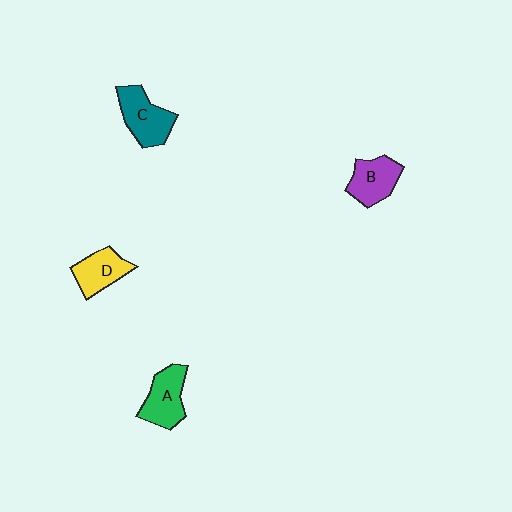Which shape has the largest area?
Shape C (teal).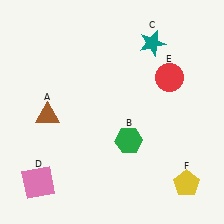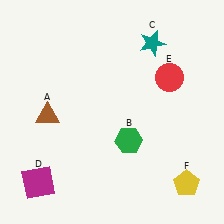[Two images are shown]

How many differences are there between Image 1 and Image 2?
There is 1 difference between the two images.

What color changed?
The square (D) changed from pink in Image 1 to magenta in Image 2.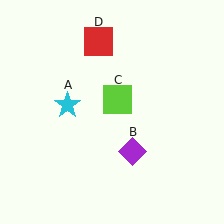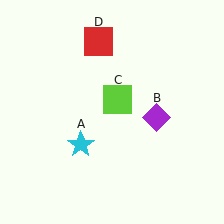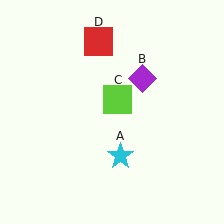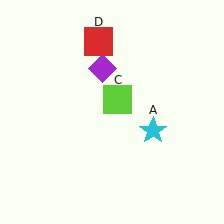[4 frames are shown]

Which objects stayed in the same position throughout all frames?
Lime square (object C) and red square (object D) remained stationary.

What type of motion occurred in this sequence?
The cyan star (object A), purple diamond (object B) rotated counterclockwise around the center of the scene.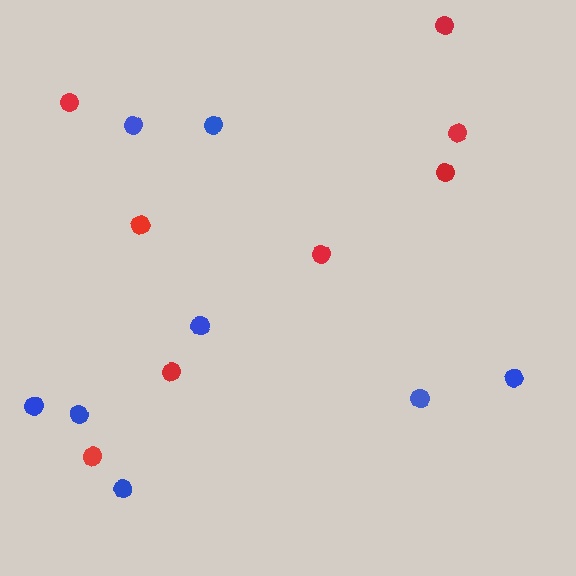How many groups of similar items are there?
There are 2 groups: one group of blue circles (8) and one group of red circles (8).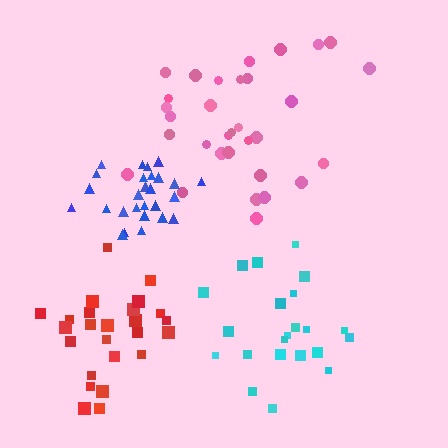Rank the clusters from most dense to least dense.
blue, cyan, red, pink.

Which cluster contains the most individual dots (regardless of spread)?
Pink (32).